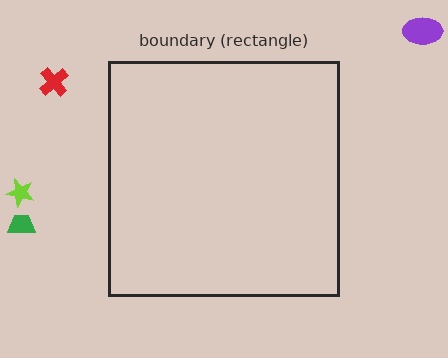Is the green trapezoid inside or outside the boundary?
Outside.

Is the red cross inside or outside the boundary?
Outside.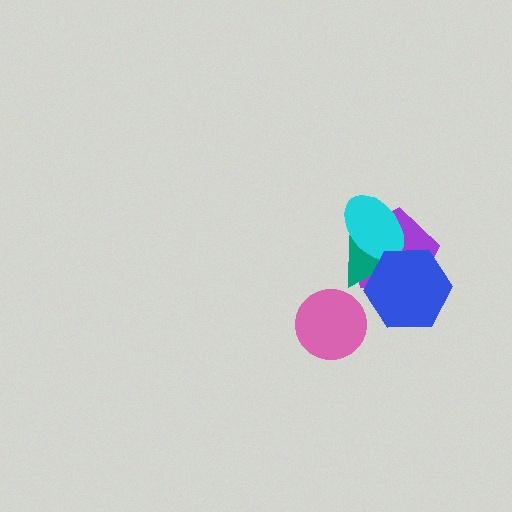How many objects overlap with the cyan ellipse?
3 objects overlap with the cyan ellipse.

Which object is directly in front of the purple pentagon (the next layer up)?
The teal triangle is directly in front of the purple pentagon.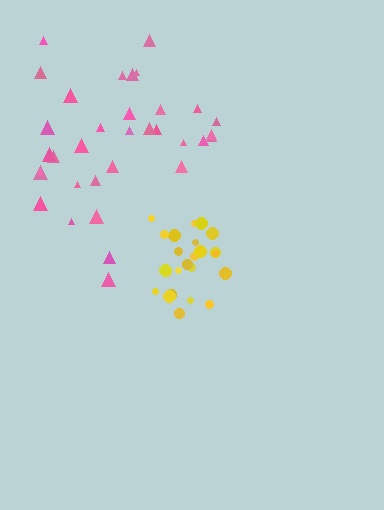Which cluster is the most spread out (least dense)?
Pink.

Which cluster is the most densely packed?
Yellow.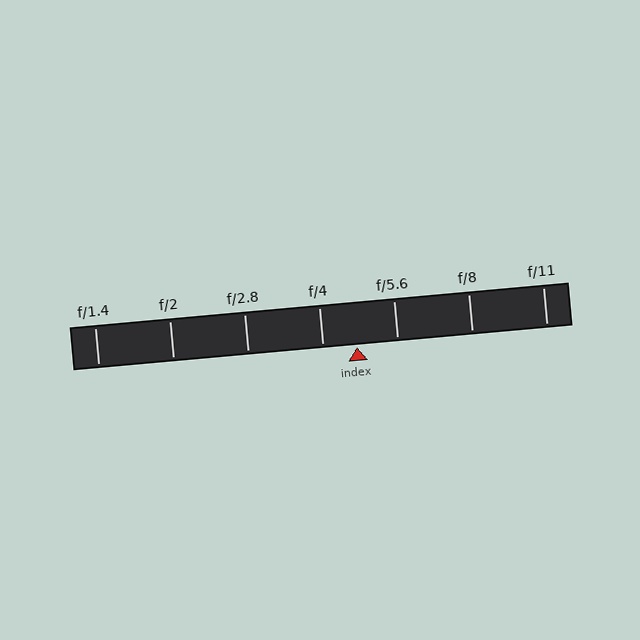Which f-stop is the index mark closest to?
The index mark is closest to f/4.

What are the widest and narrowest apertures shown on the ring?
The widest aperture shown is f/1.4 and the narrowest is f/11.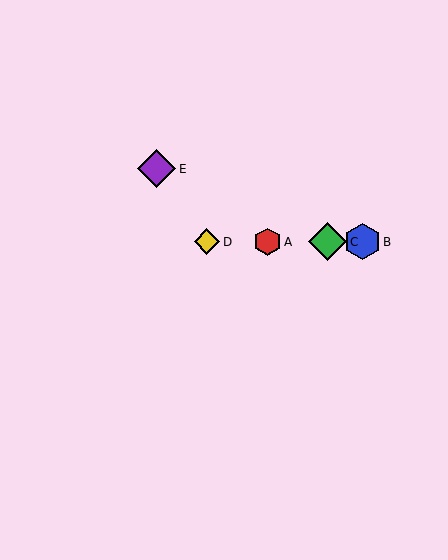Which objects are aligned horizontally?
Objects A, B, C, D are aligned horizontally.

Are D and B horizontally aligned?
Yes, both are at y≈242.